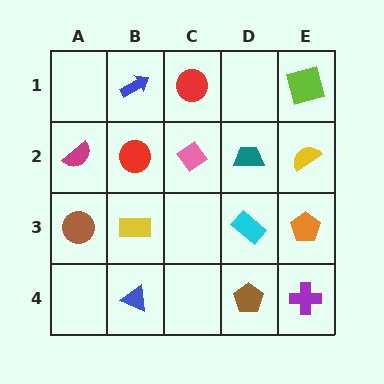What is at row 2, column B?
A red circle.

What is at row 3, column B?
A yellow rectangle.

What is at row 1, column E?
A lime square.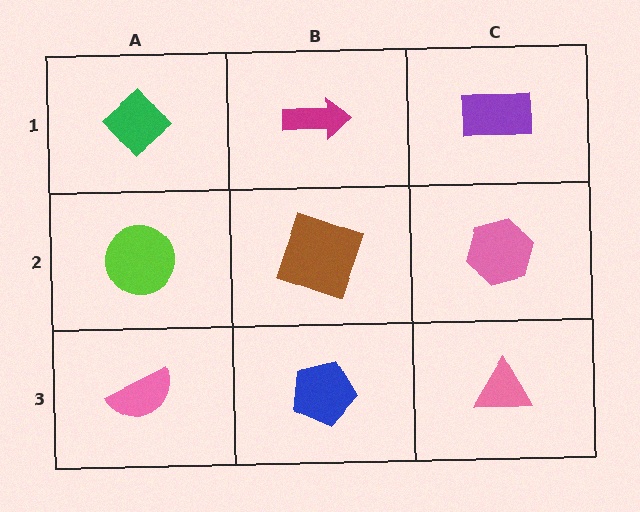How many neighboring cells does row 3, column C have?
2.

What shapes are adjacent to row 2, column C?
A purple rectangle (row 1, column C), a pink triangle (row 3, column C), a brown square (row 2, column B).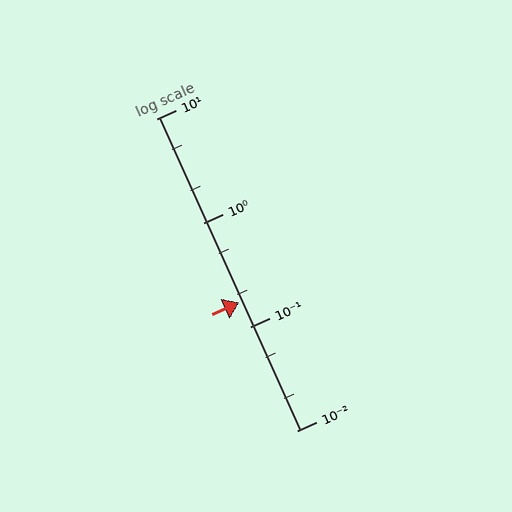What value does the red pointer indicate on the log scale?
The pointer indicates approximately 0.17.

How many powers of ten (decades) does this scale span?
The scale spans 3 decades, from 0.01 to 10.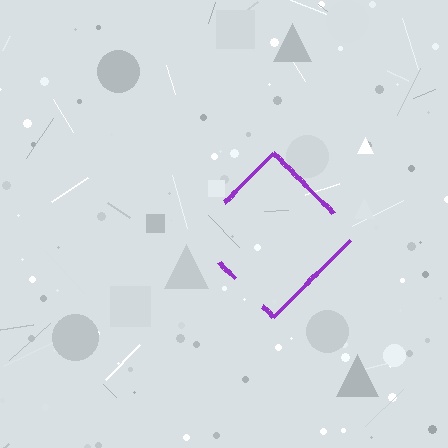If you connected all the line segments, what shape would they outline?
They would outline a diamond.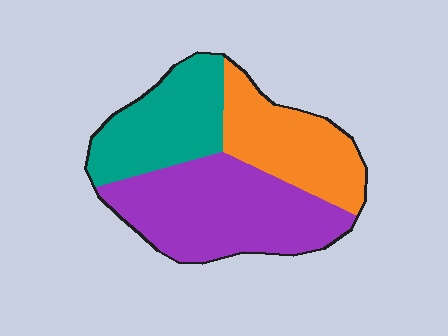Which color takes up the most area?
Purple, at roughly 45%.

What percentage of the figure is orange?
Orange covers 28% of the figure.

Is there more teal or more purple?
Purple.